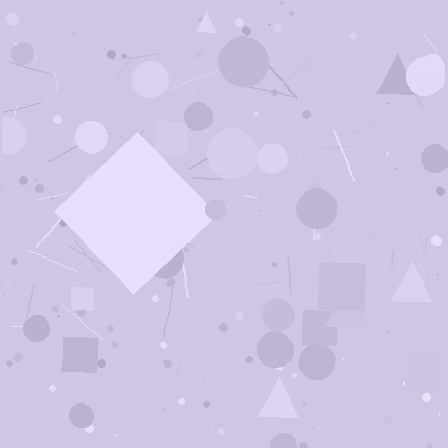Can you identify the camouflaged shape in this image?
The camouflaged shape is a diamond.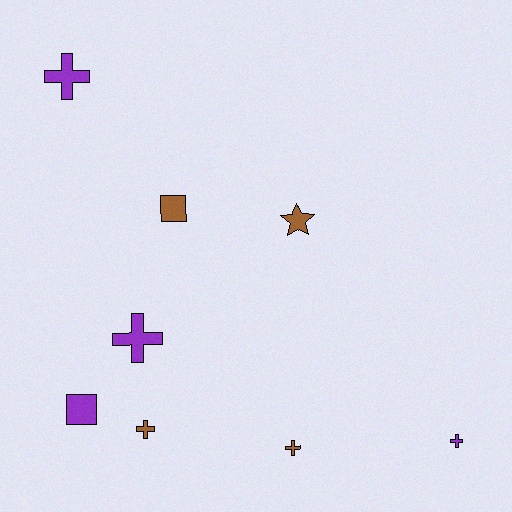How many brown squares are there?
There is 1 brown square.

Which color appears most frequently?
Brown, with 4 objects.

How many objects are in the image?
There are 8 objects.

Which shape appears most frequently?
Cross, with 5 objects.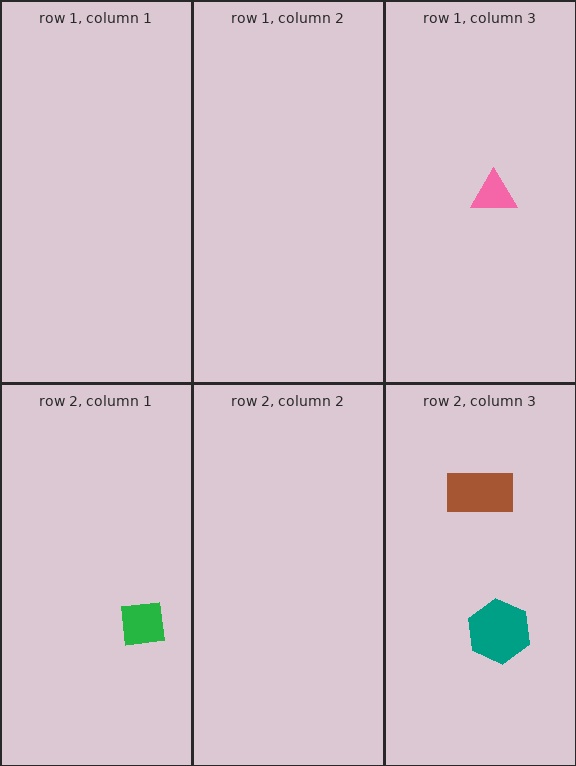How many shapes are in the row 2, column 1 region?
1.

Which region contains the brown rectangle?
The row 2, column 3 region.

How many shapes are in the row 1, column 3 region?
1.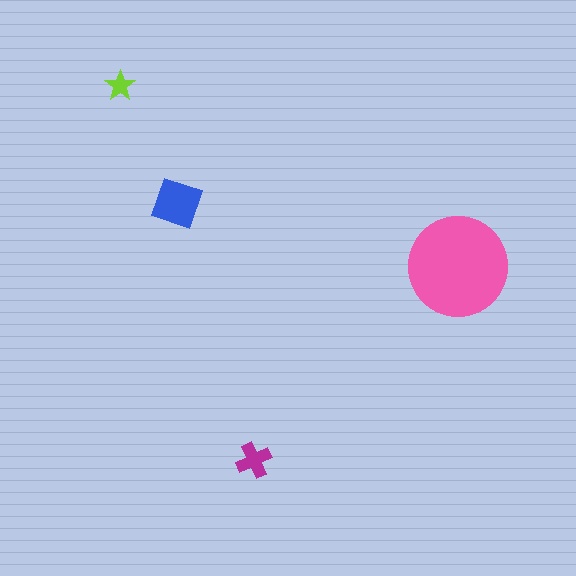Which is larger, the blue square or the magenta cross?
The blue square.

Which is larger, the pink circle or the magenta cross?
The pink circle.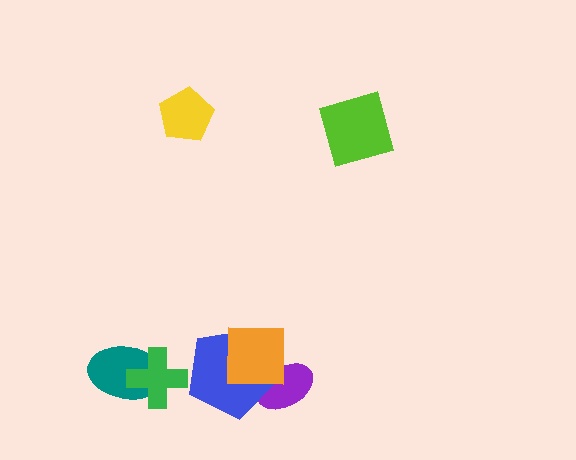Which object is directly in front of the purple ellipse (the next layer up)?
The blue pentagon is directly in front of the purple ellipse.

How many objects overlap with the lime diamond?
0 objects overlap with the lime diamond.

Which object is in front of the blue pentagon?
The orange square is in front of the blue pentagon.